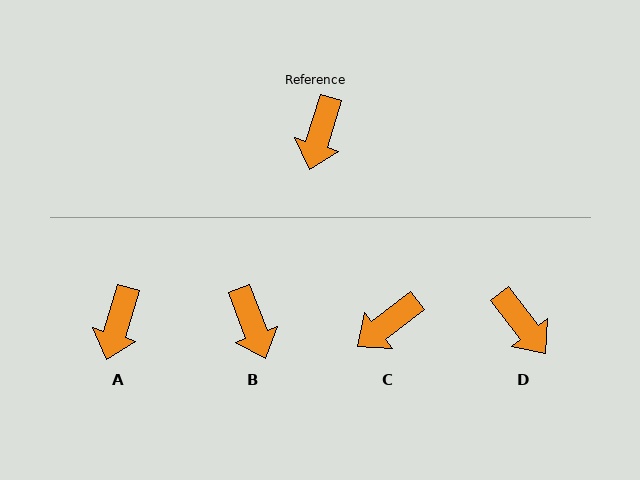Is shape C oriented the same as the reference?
No, it is off by about 36 degrees.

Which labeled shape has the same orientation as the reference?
A.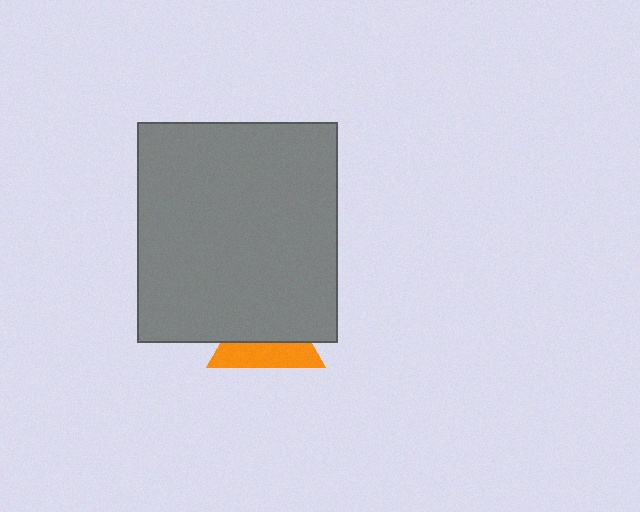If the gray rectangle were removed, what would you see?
You would see the complete orange triangle.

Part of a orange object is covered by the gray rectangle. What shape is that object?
It is a triangle.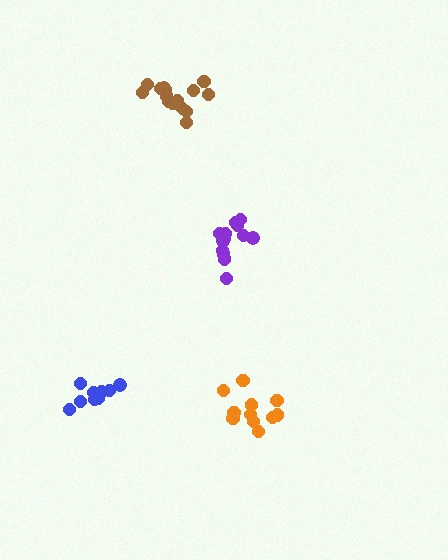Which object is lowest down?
The orange cluster is bottommost.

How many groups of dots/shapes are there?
There are 4 groups.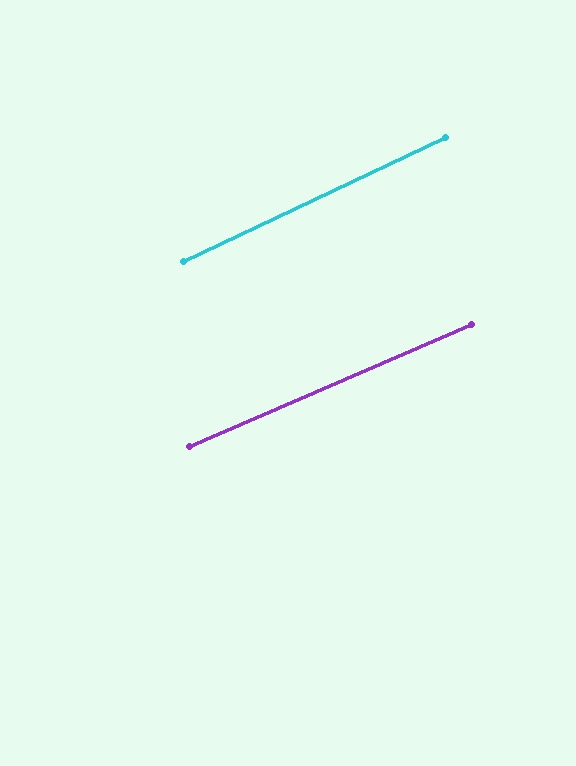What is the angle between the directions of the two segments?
Approximately 2 degrees.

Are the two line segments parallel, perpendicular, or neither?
Parallel — their directions differ by only 2.0°.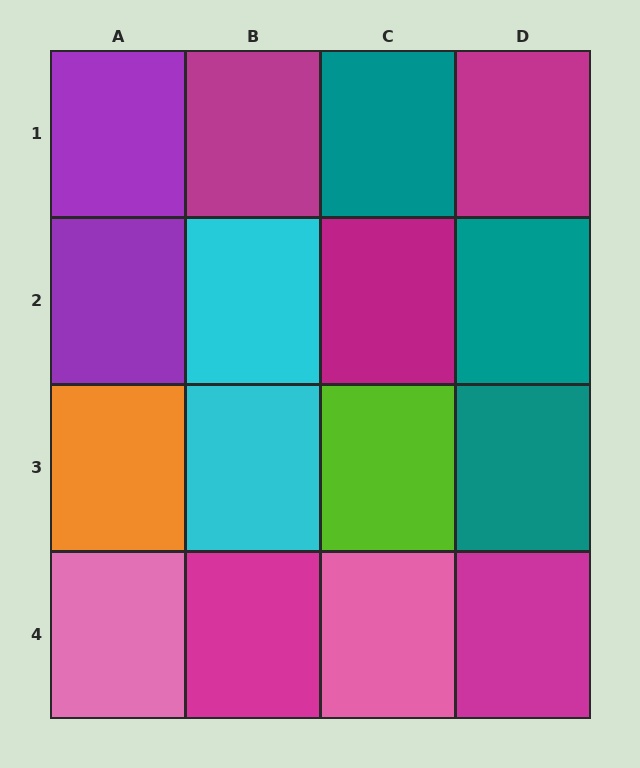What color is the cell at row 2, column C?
Magenta.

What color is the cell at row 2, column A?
Purple.